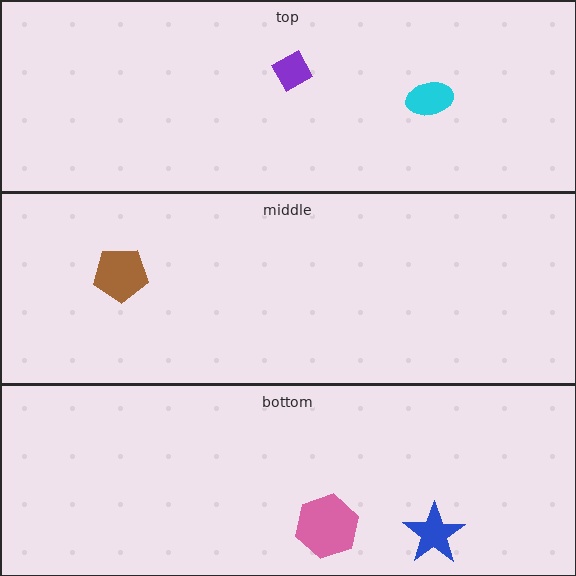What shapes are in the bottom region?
The blue star, the pink hexagon.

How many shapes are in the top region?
2.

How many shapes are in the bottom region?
2.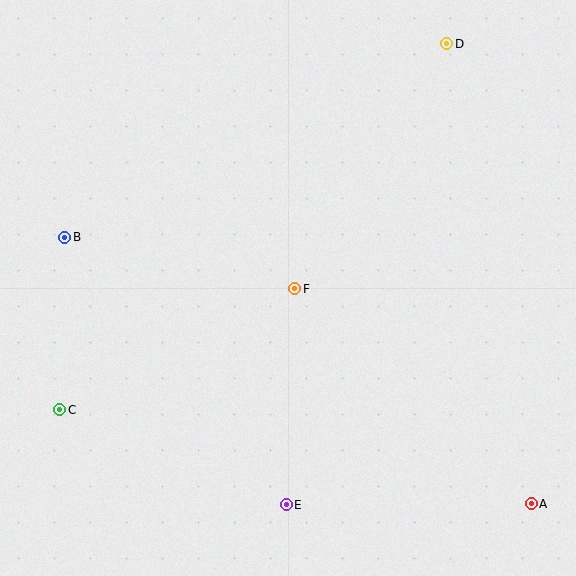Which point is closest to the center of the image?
Point F at (295, 289) is closest to the center.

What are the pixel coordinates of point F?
Point F is at (295, 289).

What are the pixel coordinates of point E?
Point E is at (286, 505).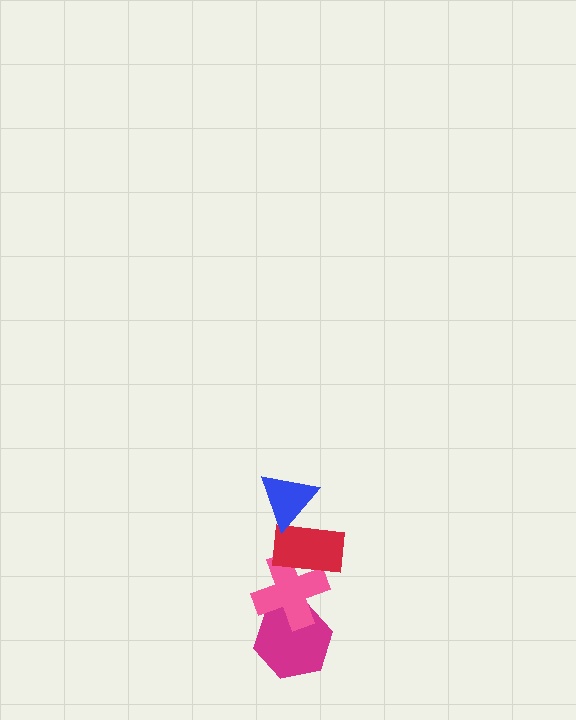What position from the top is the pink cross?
The pink cross is 3rd from the top.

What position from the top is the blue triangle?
The blue triangle is 1st from the top.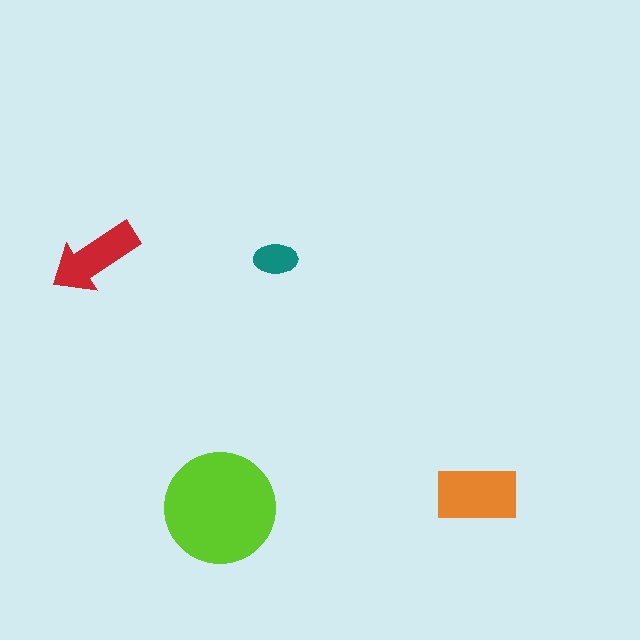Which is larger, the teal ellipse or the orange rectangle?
The orange rectangle.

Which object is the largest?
The lime circle.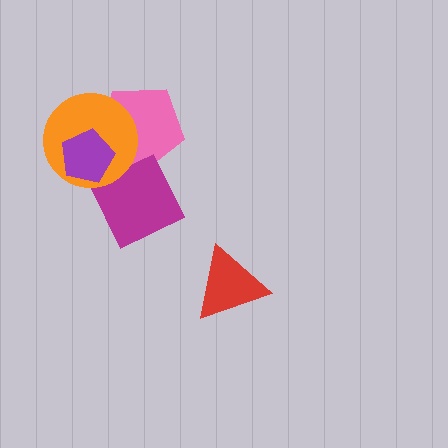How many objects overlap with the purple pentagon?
2 objects overlap with the purple pentagon.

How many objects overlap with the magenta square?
0 objects overlap with the magenta square.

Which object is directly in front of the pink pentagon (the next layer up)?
The orange circle is directly in front of the pink pentagon.